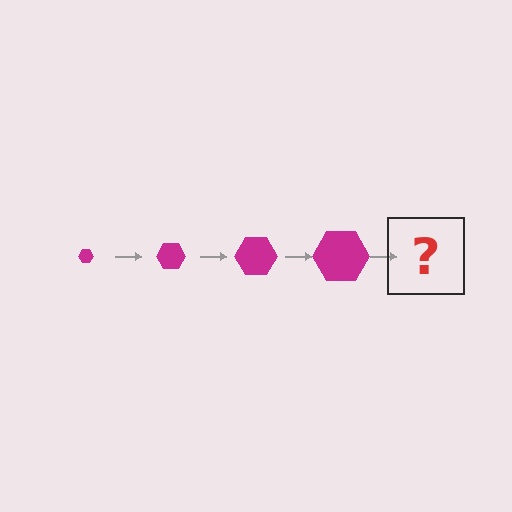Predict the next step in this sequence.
The next step is a magenta hexagon, larger than the previous one.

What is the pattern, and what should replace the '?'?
The pattern is that the hexagon gets progressively larger each step. The '?' should be a magenta hexagon, larger than the previous one.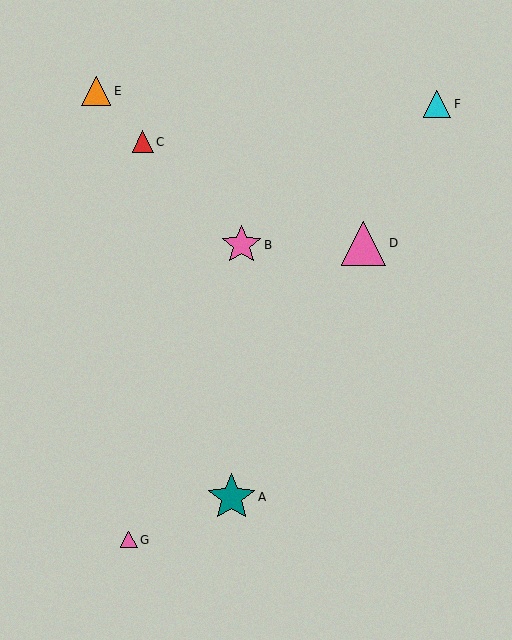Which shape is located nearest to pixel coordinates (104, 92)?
The orange triangle (labeled E) at (96, 91) is nearest to that location.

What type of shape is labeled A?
Shape A is a teal star.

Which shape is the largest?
The teal star (labeled A) is the largest.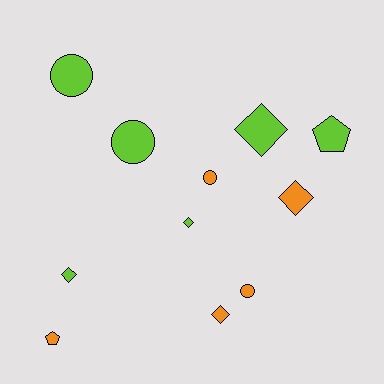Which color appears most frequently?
Lime, with 6 objects.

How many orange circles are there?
There are 2 orange circles.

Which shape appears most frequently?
Diamond, with 5 objects.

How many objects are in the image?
There are 11 objects.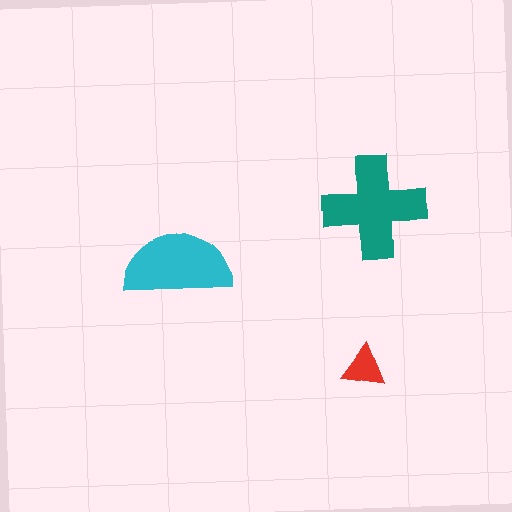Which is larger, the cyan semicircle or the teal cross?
The teal cross.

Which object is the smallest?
The red triangle.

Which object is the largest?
The teal cross.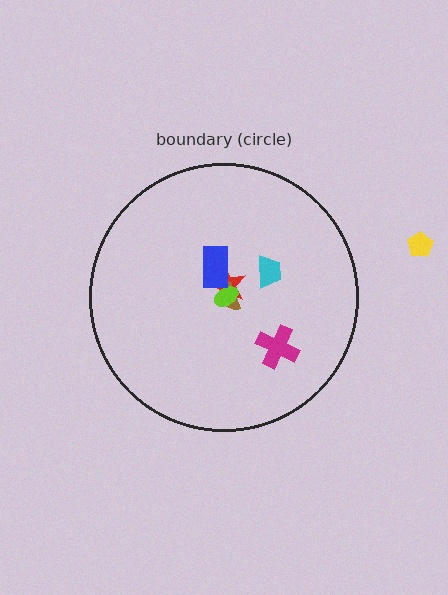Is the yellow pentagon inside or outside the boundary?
Outside.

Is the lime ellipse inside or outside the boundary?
Inside.